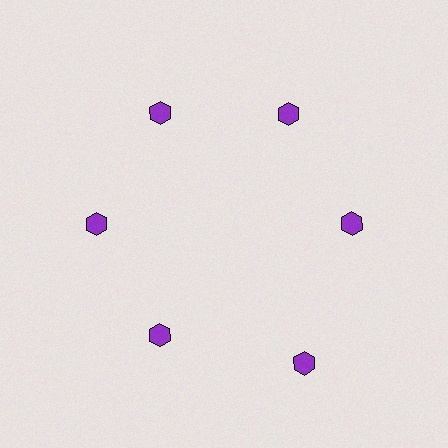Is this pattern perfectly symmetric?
No. The 6 purple hexagons are arranged in a ring, but one element near the 5 o'clock position is pushed outward from the center, breaking the 6-fold rotational symmetry.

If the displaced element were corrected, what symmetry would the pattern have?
It would have 6-fold rotational symmetry — the pattern would map onto itself every 60 degrees.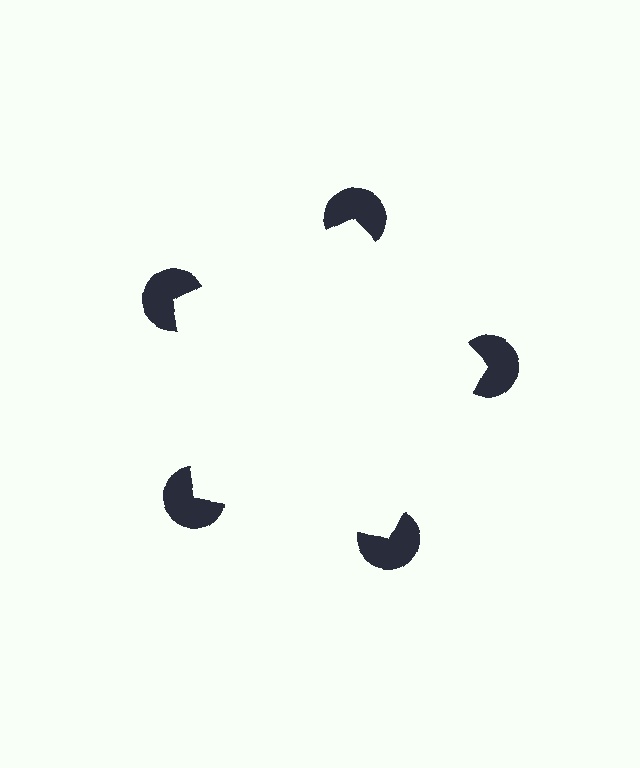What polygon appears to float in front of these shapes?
An illusory pentagon — its edges are inferred from the aligned wedge cuts in the pac-man discs, not physically drawn.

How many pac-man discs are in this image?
There are 5 — one at each vertex of the illusory pentagon.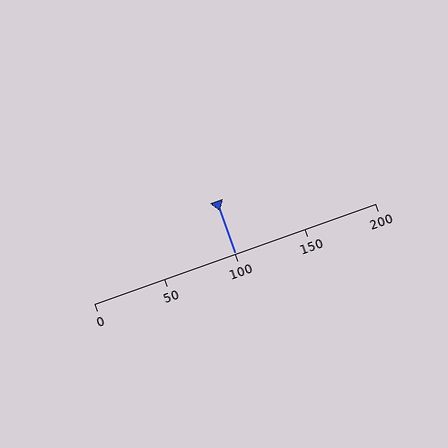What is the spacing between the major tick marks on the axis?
The major ticks are spaced 50 apart.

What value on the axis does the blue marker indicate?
The marker indicates approximately 100.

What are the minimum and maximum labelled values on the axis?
The axis runs from 0 to 200.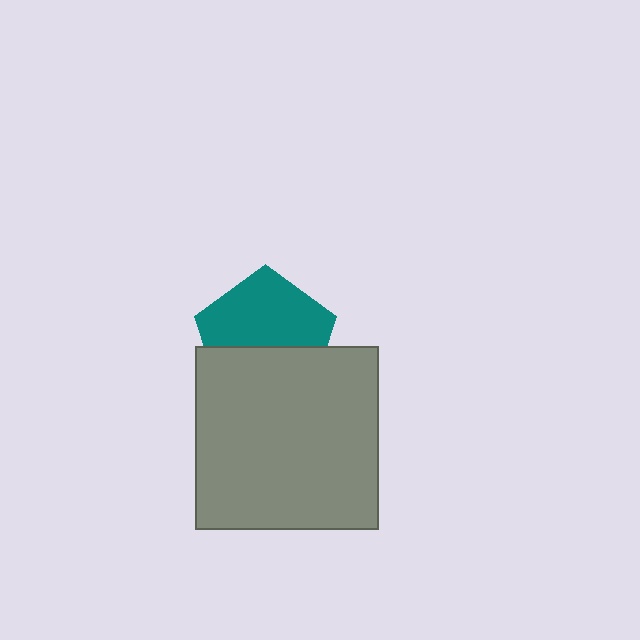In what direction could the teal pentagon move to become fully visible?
The teal pentagon could move up. That would shift it out from behind the gray square entirely.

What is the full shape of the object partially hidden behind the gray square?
The partially hidden object is a teal pentagon.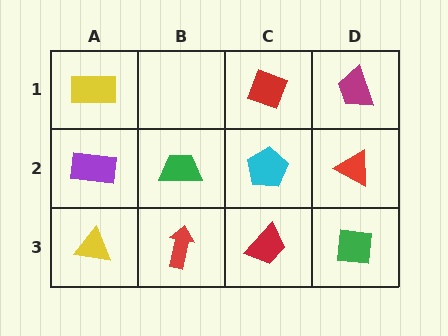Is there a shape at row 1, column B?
No, that cell is empty.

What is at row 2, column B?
A green trapezoid.